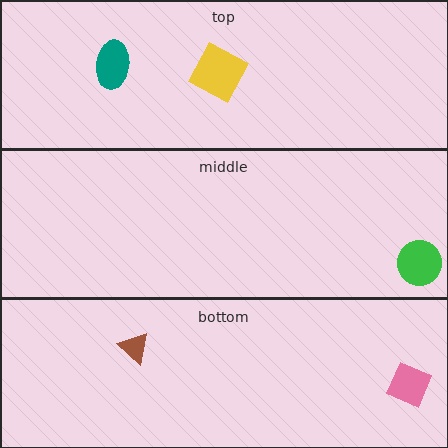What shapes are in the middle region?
The green circle.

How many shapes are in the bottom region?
2.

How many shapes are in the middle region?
1.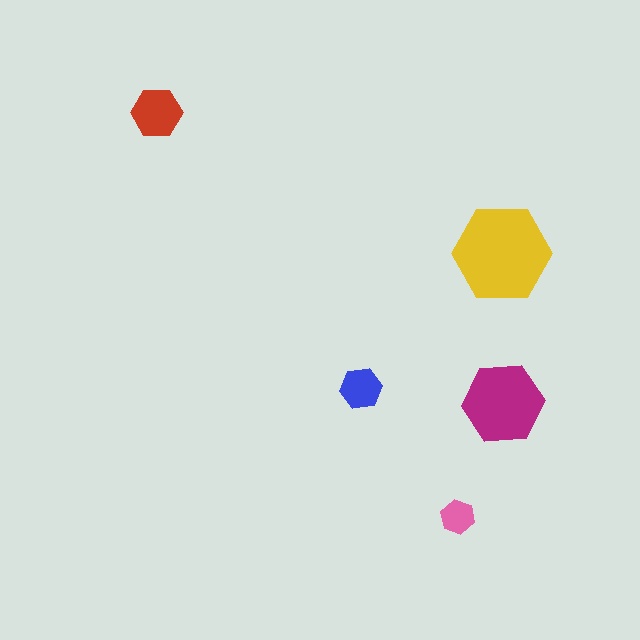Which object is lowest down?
The pink hexagon is bottommost.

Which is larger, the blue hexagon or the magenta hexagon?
The magenta one.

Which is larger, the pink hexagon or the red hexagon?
The red one.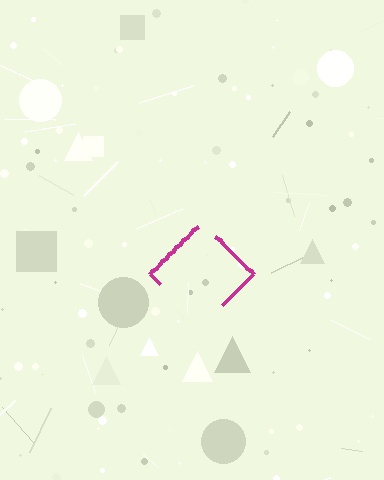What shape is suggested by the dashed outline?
The dashed outline suggests a diamond.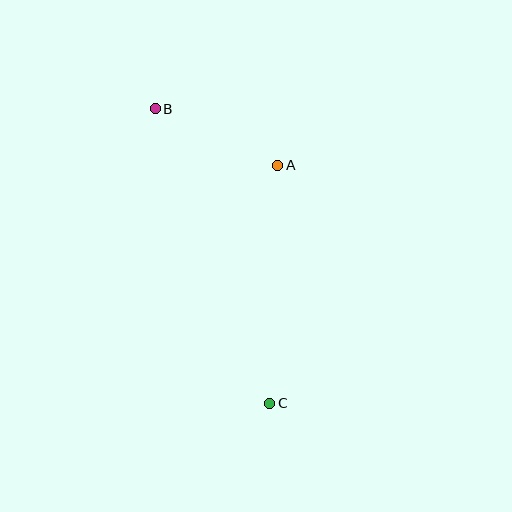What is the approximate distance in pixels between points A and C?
The distance between A and C is approximately 238 pixels.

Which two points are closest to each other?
Points A and B are closest to each other.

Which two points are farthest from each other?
Points B and C are farthest from each other.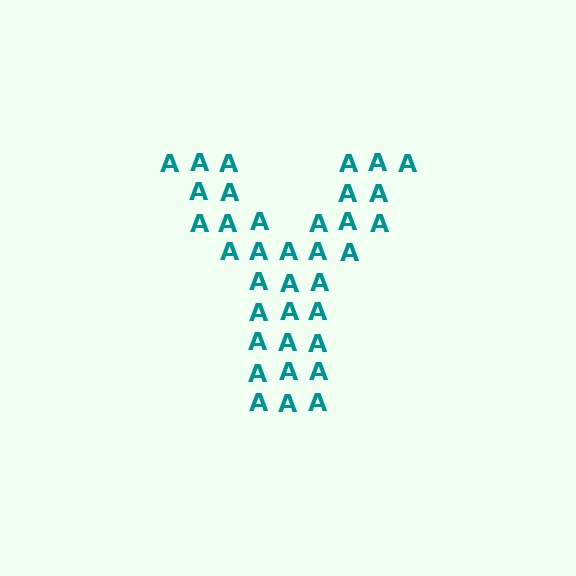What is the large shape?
The large shape is the letter Y.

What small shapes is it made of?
It is made of small letter A's.